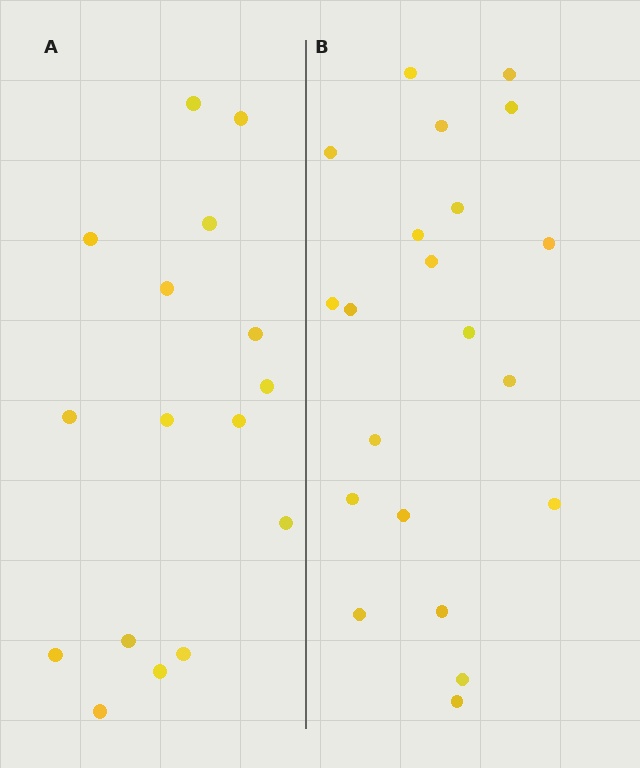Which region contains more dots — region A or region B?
Region B (the right region) has more dots.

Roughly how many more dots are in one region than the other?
Region B has about 5 more dots than region A.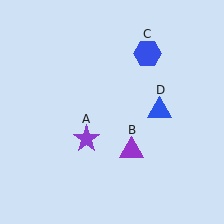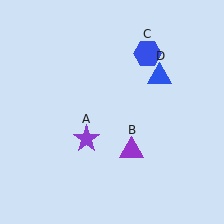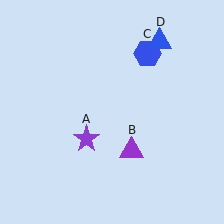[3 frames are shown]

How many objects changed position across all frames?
1 object changed position: blue triangle (object D).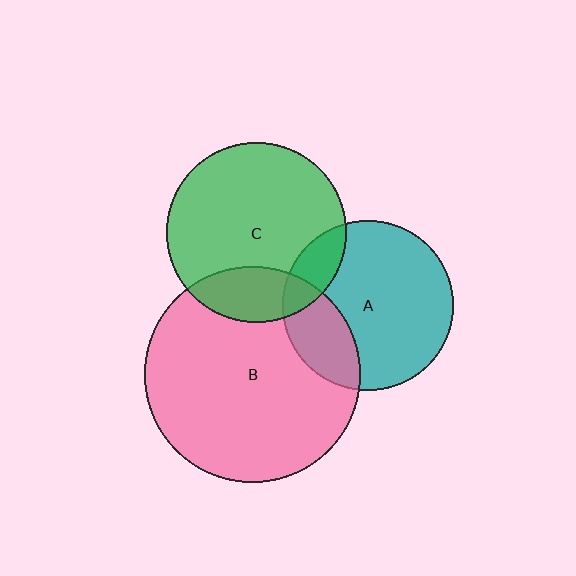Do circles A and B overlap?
Yes.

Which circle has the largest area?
Circle B (pink).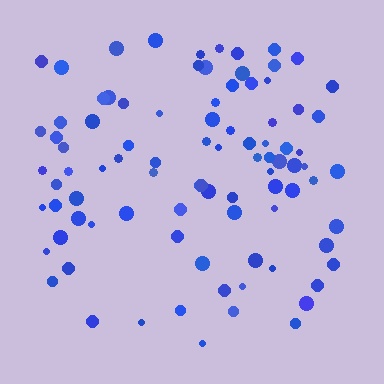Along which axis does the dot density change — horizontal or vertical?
Vertical.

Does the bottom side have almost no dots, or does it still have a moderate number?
Still a moderate number, just noticeably fewer than the top.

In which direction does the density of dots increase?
From bottom to top, with the top side densest.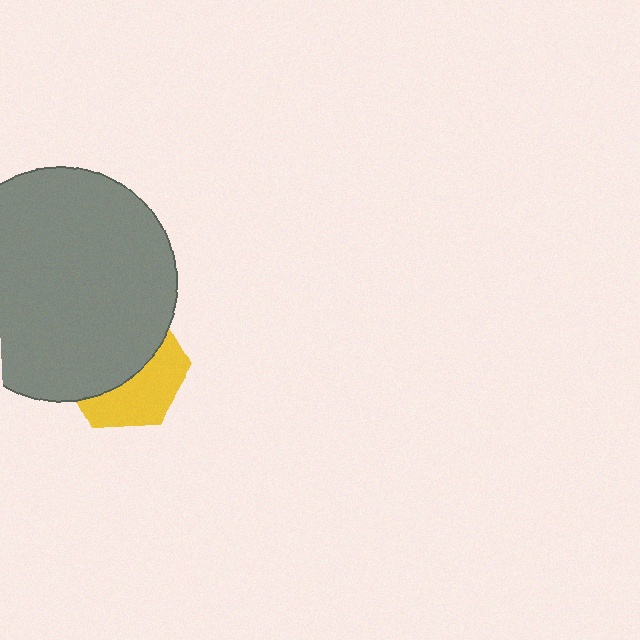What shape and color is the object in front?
The object in front is a gray circle.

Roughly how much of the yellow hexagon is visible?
A small part of it is visible (roughly 42%).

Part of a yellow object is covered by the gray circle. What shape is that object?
It is a hexagon.